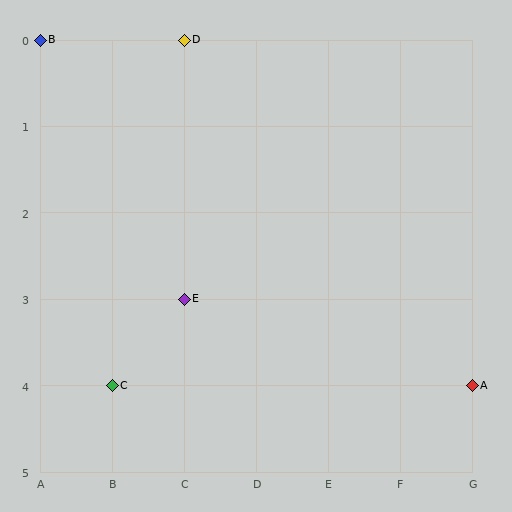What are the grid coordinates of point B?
Point B is at grid coordinates (A, 0).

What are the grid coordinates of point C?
Point C is at grid coordinates (B, 4).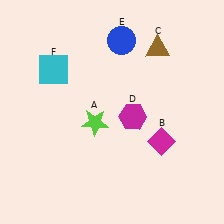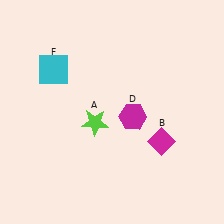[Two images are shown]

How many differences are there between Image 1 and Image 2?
There are 2 differences between the two images.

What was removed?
The blue circle (E), the brown triangle (C) were removed in Image 2.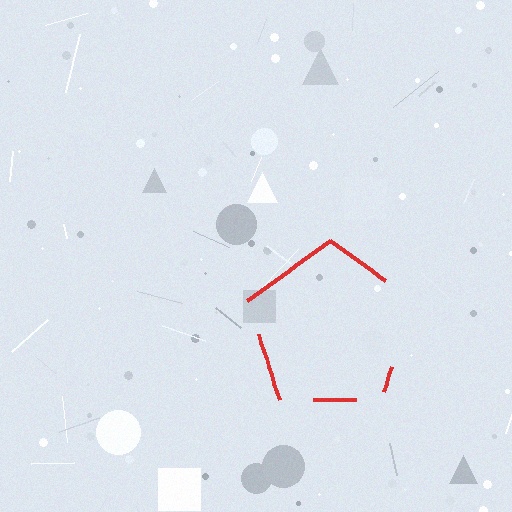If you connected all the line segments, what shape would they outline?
They would outline a pentagon.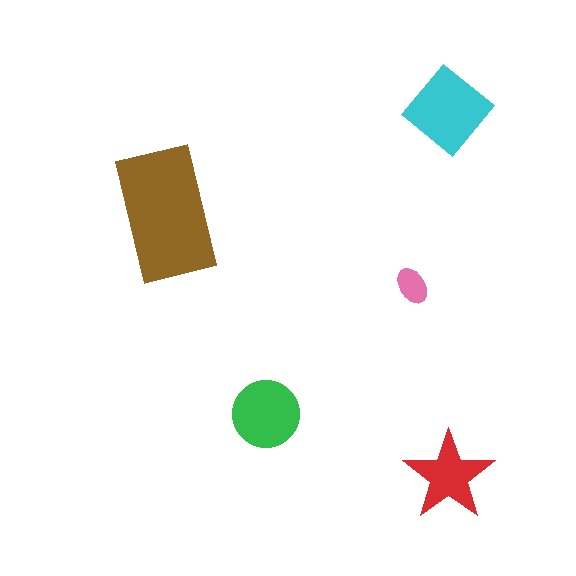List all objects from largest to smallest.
The brown rectangle, the cyan diamond, the green circle, the red star, the pink ellipse.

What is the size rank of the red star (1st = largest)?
4th.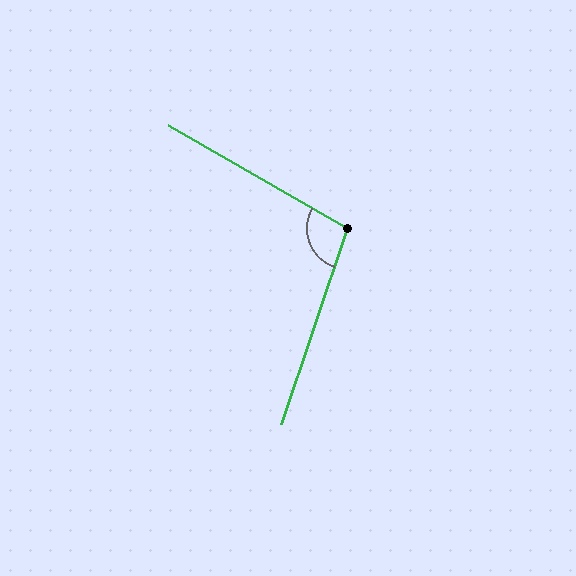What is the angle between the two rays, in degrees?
Approximately 101 degrees.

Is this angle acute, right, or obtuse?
It is obtuse.